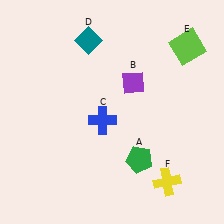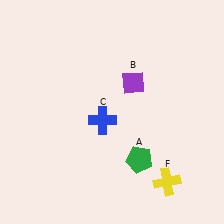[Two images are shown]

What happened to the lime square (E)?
The lime square (E) was removed in Image 2. It was in the top-right area of Image 1.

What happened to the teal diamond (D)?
The teal diamond (D) was removed in Image 2. It was in the top-left area of Image 1.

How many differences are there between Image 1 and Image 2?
There are 2 differences between the two images.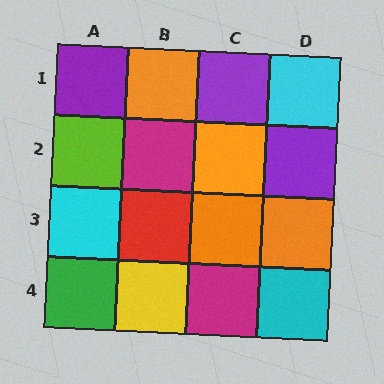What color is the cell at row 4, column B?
Yellow.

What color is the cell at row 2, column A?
Lime.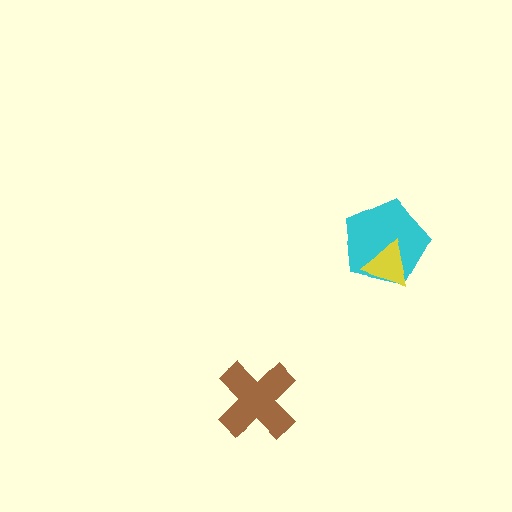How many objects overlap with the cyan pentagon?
1 object overlaps with the cyan pentagon.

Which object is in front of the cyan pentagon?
The yellow triangle is in front of the cyan pentagon.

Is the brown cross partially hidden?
No, no other shape covers it.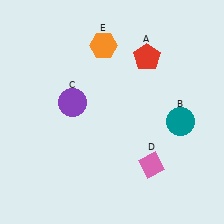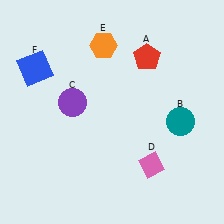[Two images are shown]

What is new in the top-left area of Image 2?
A blue square (F) was added in the top-left area of Image 2.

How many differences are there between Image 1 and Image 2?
There is 1 difference between the two images.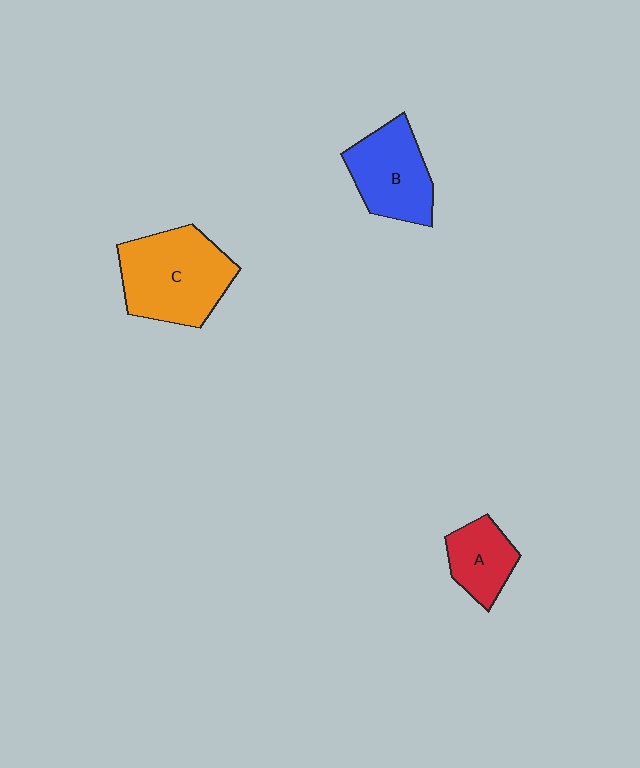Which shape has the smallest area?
Shape A (red).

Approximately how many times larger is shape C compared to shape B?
Approximately 1.4 times.